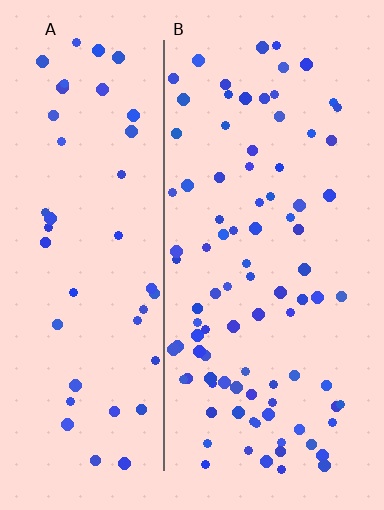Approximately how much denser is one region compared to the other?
Approximately 1.9× — region B over region A.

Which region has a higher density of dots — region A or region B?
B (the right).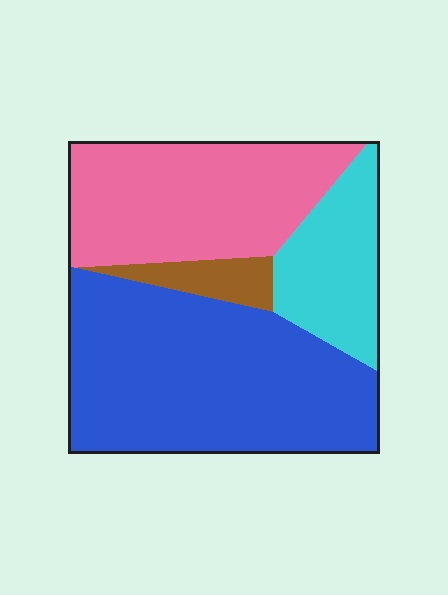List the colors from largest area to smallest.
From largest to smallest: blue, pink, cyan, brown.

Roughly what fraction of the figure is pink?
Pink takes up about one third (1/3) of the figure.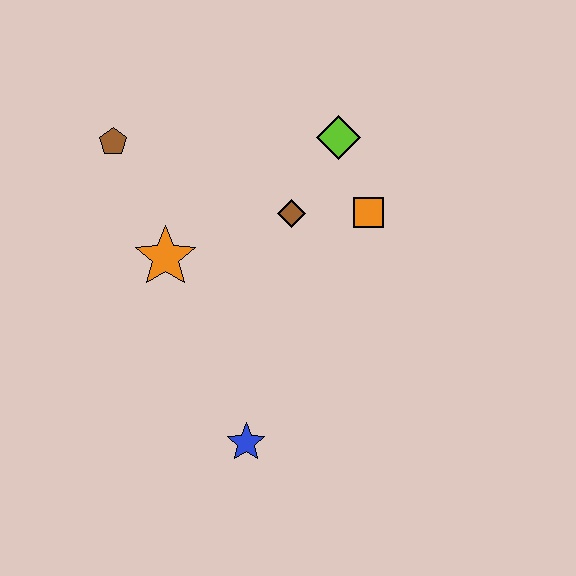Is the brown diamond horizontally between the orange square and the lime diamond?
No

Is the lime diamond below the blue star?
No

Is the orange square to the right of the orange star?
Yes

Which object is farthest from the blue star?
The brown pentagon is farthest from the blue star.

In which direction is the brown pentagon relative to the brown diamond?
The brown pentagon is to the left of the brown diamond.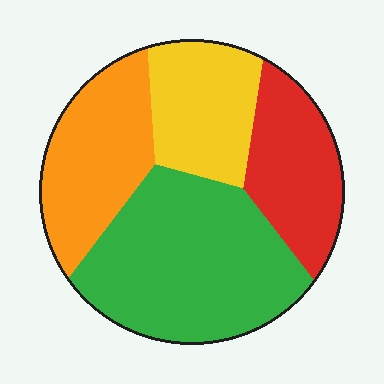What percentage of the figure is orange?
Orange takes up about one quarter (1/4) of the figure.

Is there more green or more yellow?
Green.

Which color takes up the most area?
Green, at roughly 40%.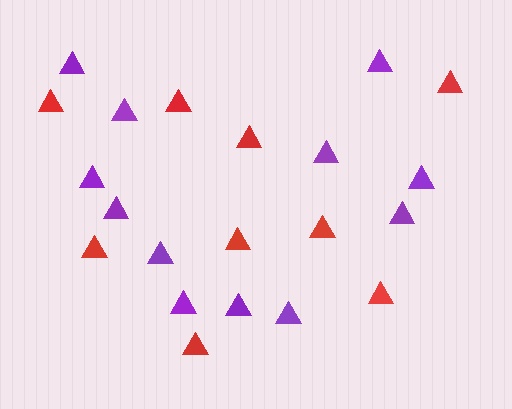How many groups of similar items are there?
There are 2 groups: one group of purple triangles (12) and one group of red triangles (9).